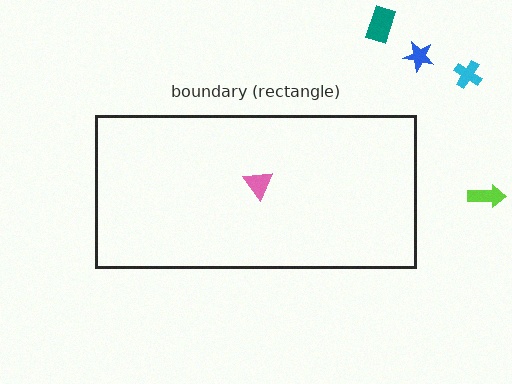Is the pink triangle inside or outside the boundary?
Inside.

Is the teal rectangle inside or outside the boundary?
Outside.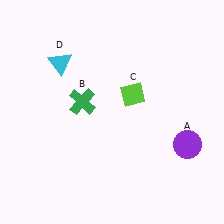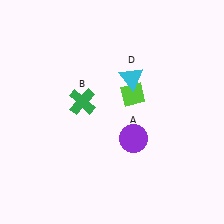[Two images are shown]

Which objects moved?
The objects that moved are: the purple circle (A), the cyan triangle (D).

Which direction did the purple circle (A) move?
The purple circle (A) moved left.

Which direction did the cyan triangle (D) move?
The cyan triangle (D) moved right.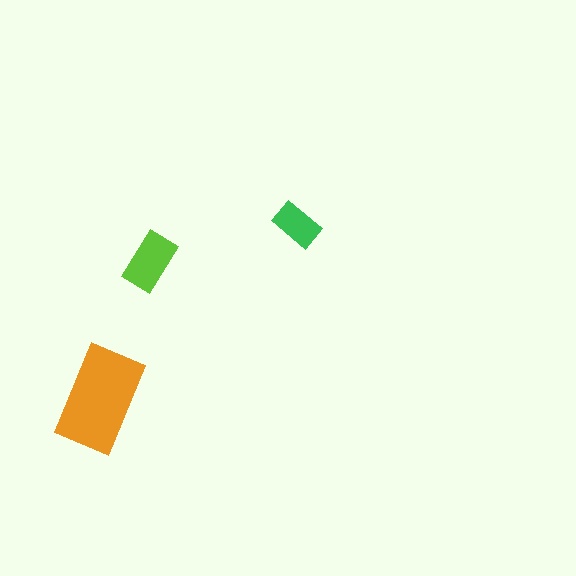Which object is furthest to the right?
The green rectangle is rightmost.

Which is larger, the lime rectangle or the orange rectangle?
The orange one.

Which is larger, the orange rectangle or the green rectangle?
The orange one.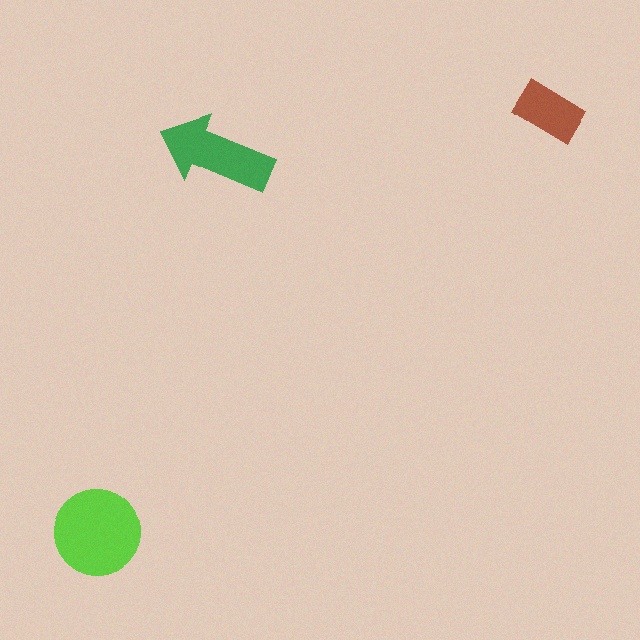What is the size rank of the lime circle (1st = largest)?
1st.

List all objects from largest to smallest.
The lime circle, the green arrow, the brown rectangle.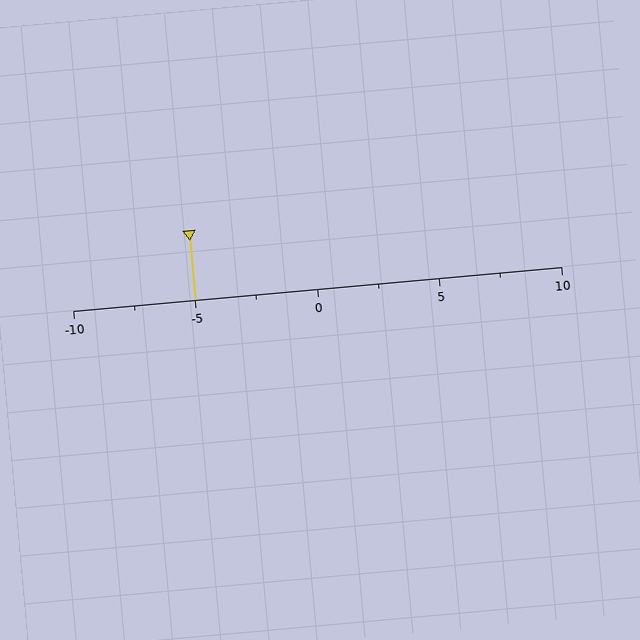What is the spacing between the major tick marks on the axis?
The major ticks are spaced 5 apart.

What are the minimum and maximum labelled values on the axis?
The axis runs from -10 to 10.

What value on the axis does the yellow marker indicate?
The marker indicates approximately -5.